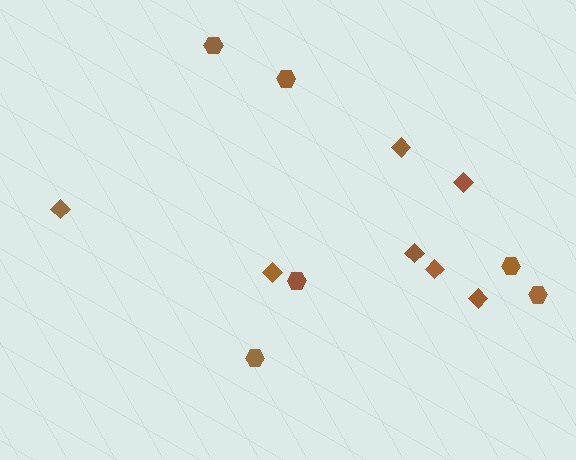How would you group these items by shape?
There are 2 groups: one group of hexagons (6) and one group of diamonds (7).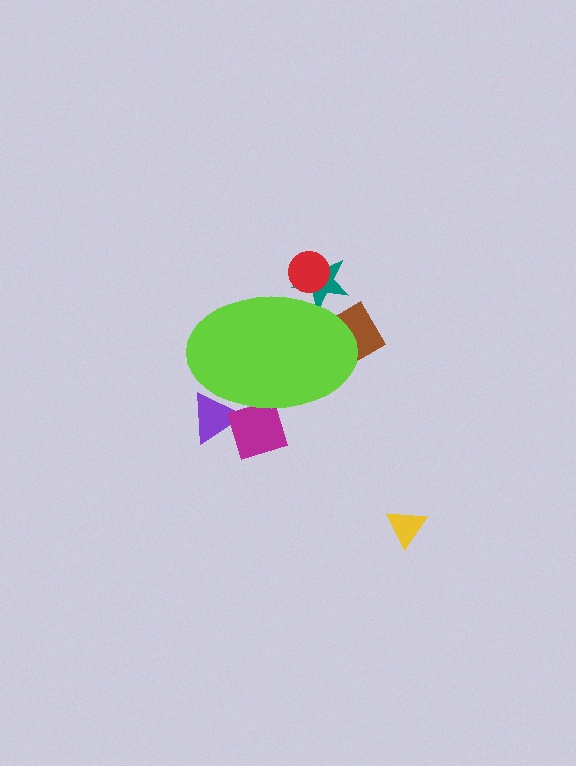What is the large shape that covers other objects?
A lime ellipse.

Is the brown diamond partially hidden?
Yes, the brown diamond is partially hidden behind the lime ellipse.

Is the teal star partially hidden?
Yes, the teal star is partially hidden behind the lime ellipse.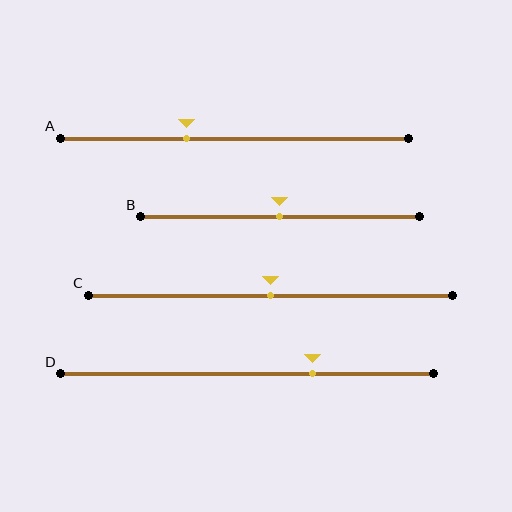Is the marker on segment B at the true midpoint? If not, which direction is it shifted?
Yes, the marker on segment B is at the true midpoint.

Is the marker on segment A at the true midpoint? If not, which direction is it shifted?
No, the marker on segment A is shifted to the left by about 14% of the segment length.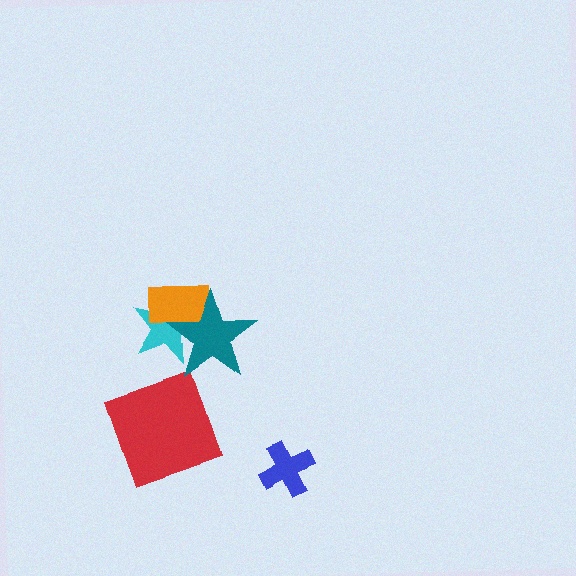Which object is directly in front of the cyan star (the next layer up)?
The orange rectangle is directly in front of the cyan star.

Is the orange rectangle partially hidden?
Yes, it is partially covered by another shape.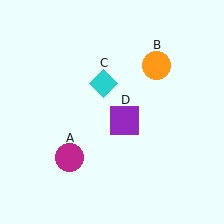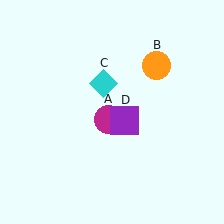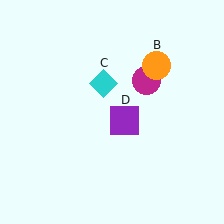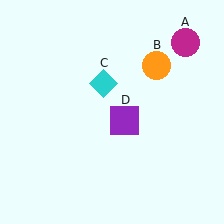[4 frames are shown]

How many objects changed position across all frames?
1 object changed position: magenta circle (object A).